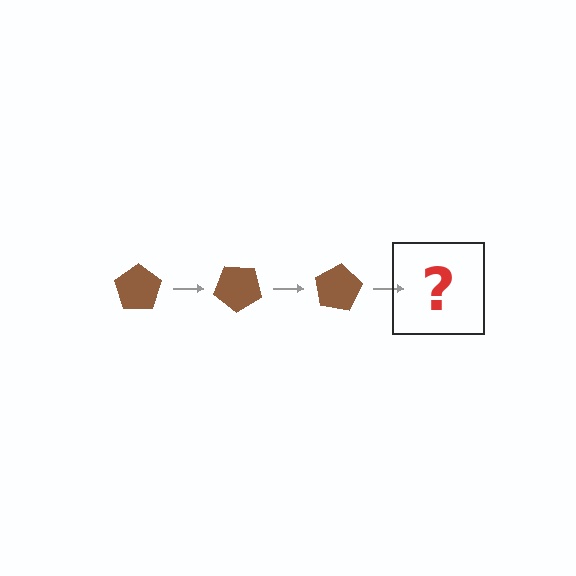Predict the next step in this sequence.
The next step is a brown pentagon rotated 120 degrees.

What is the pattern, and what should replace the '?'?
The pattern is that the pentagon rotates 40 degrees each step. The '?' should be a brown pentagon rotated 120 degrees.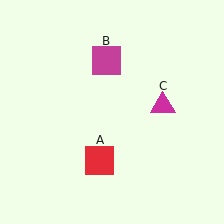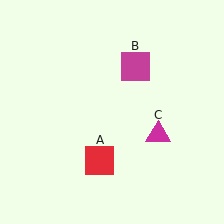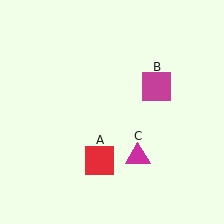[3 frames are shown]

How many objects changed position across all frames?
2 objects changed position: magenta square (object B), magenta triangle (object C).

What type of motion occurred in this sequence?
The magenta square (object B), magenta triangle (object C) rotated clockwise around the center of the scene.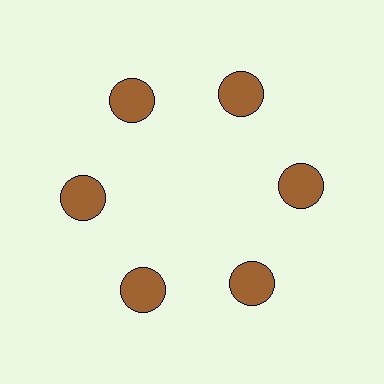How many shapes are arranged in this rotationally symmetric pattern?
There are 6 shapes, arranged in 6 groups of 1.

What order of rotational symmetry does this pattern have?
This pattern has 6-fold rotational symmetry.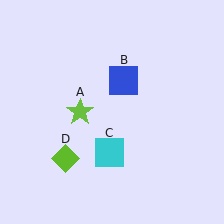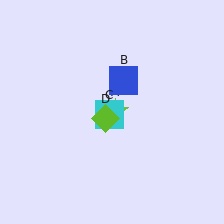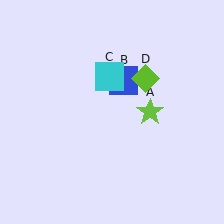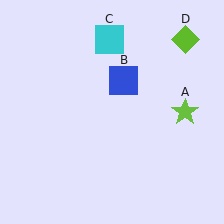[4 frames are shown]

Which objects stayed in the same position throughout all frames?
Blue square (object B) remained stationary.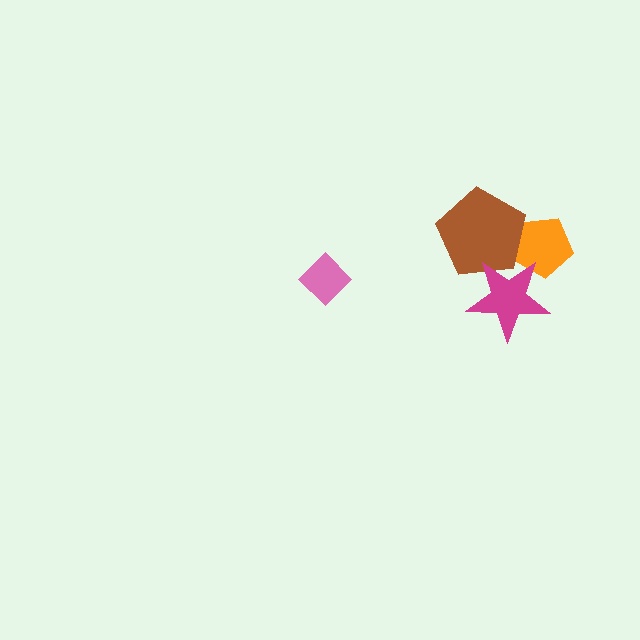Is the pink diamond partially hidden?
No, no other shape covers it.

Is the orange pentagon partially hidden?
Yes, it is partially covered by another shape.